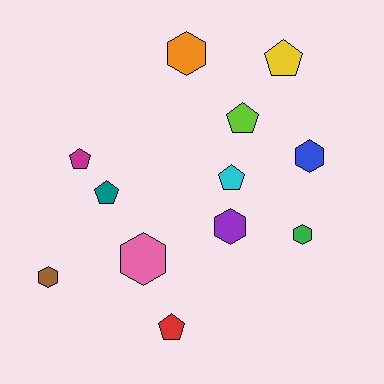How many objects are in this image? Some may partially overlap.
There are 12 objects.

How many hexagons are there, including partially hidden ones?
There are 6 hexagons.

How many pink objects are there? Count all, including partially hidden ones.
There is 1 pink object.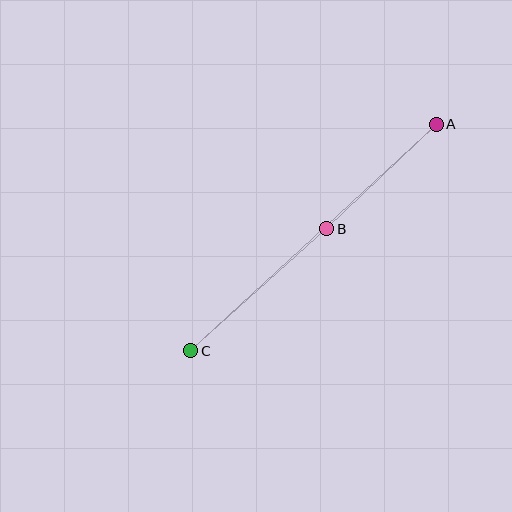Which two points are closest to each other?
Points A and B are closest to each other.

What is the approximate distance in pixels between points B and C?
The distance between B and C is approximately 182 pixels.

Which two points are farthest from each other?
Points A and C are farthest from each other.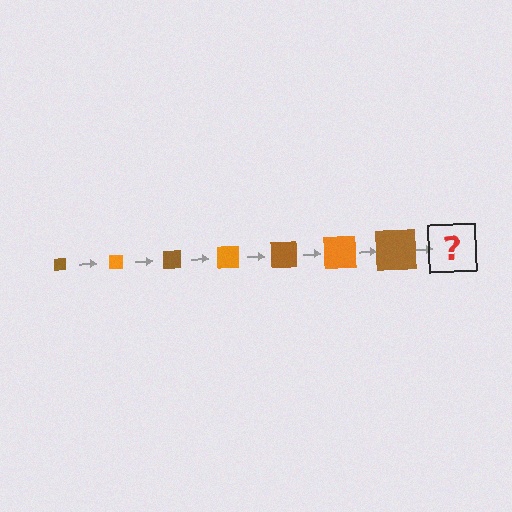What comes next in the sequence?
The next element should be an orange square, larger than the previous one.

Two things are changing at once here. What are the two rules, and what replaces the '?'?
The two rules are that the square grows larger each step and the color cycles through brown and orange. The '?' should be an orange square, larger than the previous one.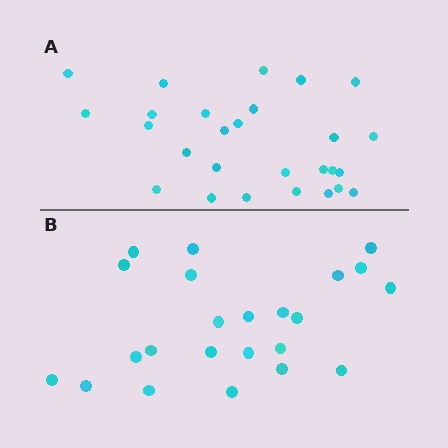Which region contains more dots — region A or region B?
Region A (the top region) has more dots.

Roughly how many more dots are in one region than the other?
Region A has about 4 more dots than region B.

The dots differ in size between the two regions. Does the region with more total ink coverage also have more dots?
No. Region B has more total ink coverage because its dots are larger, but region A actually contains more individual dots. Total area can be misleading — the number of items is what matters here.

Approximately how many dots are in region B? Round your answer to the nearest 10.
About 20 dots. (The exact count is 23, which rounds to 20.)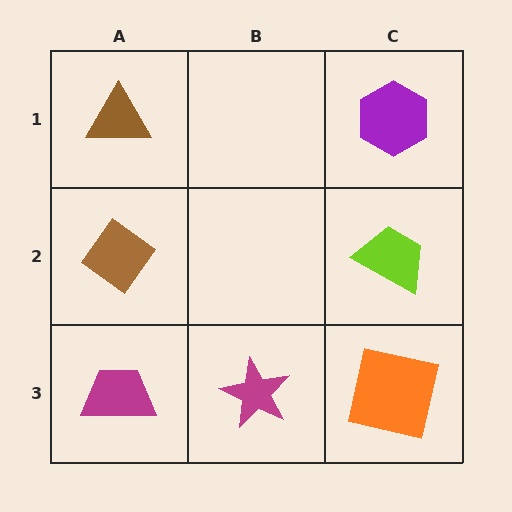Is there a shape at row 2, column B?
No, that cell is empty.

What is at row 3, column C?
An orange square.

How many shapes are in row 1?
2 shapes.